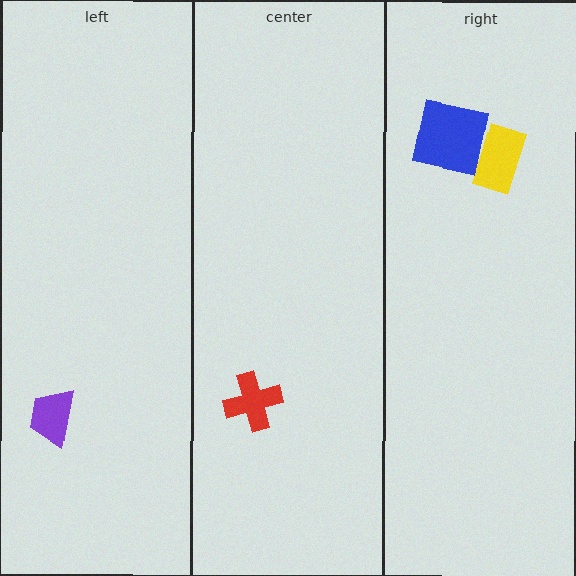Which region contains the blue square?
The right region.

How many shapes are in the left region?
1.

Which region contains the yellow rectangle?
The right region.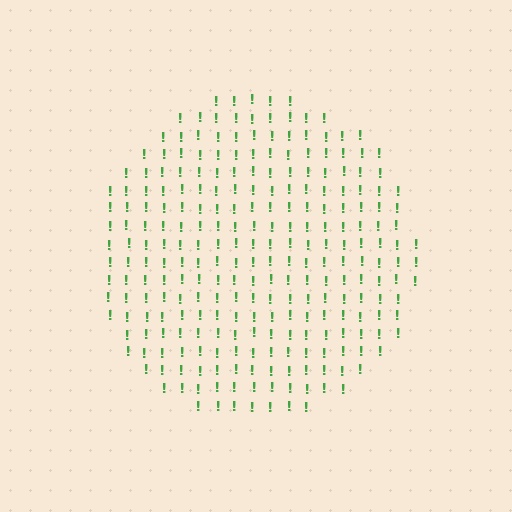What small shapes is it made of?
It is made of small exclamation marks.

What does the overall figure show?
The overall figure shows a circle.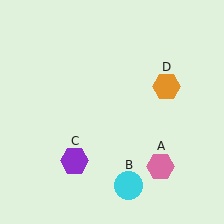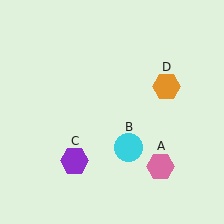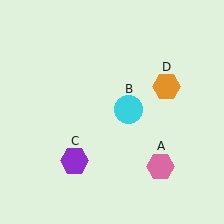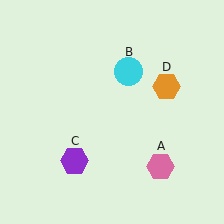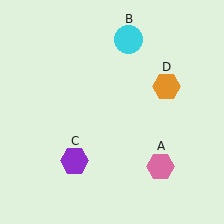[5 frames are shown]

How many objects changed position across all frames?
1 object changed position: cyan circle (object B).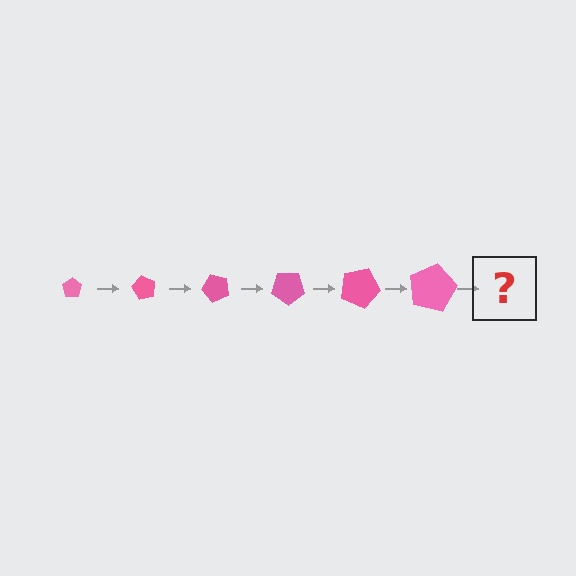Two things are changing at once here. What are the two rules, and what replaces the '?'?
The two rules are that the pentagon grows larger each step and it rotates 60 degrees each step. The '?' should be a pentagon, larger than the previous one and rotated 360 degrees from the start.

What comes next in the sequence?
The next element should be a pentagon, larger than the previous one and rotated 360 degrees from the start.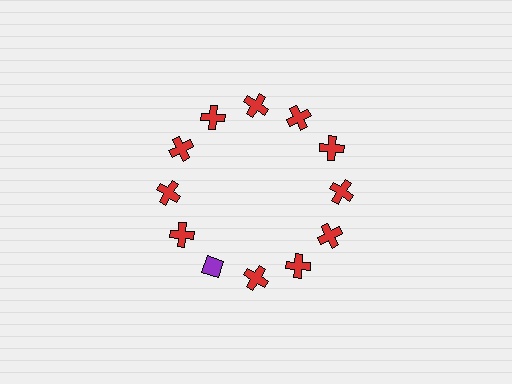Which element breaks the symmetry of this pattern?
The purple diamond at roughly the 7 o'clock position breaks the symmetry. All other shapes are red crosses.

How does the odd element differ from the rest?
It differs in both color (purple instead of red) and shape (diamond instead of cross).